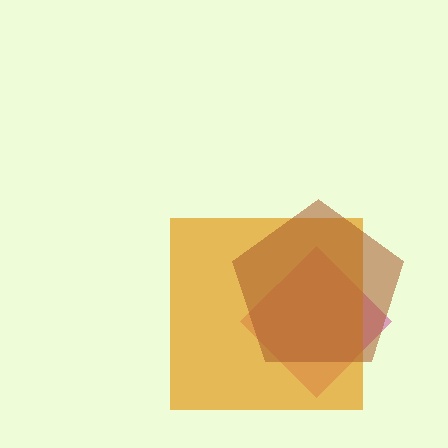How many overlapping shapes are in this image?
There are 3 overlapping shapes in the image.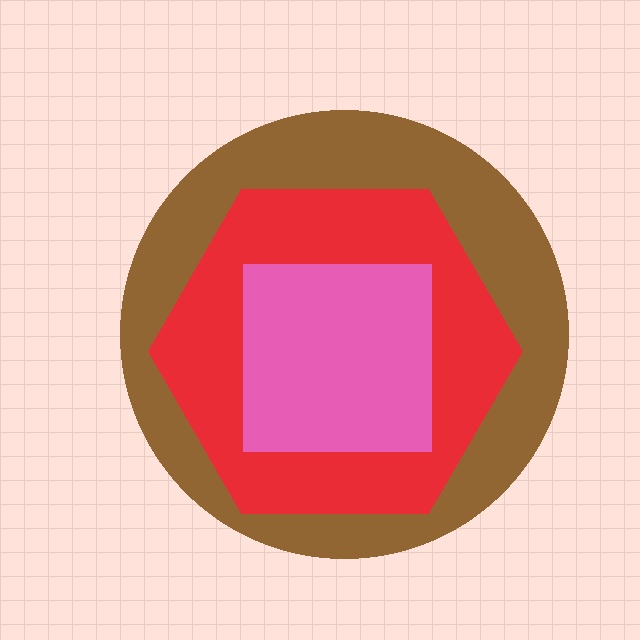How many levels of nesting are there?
3.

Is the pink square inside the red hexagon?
Yes.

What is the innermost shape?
The pink square.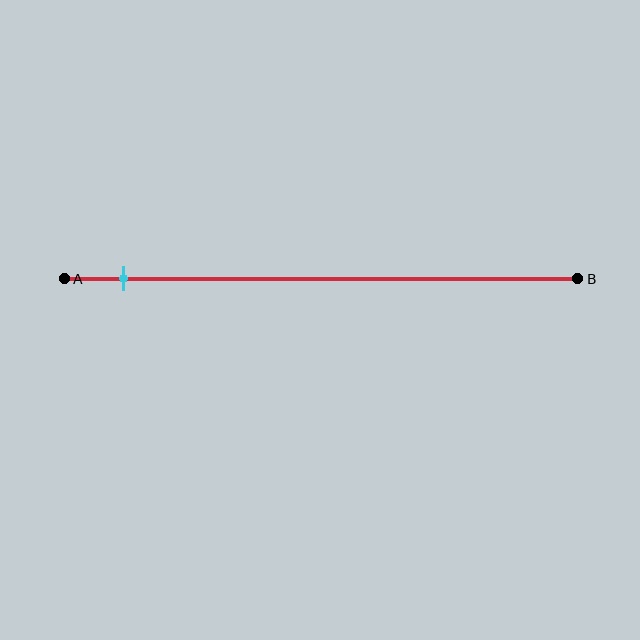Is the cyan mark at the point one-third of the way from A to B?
No, the mark is at about 10% from A, not at the 33% one-third point.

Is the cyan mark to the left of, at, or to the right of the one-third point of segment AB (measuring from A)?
The cyan mark is to the left of the one-third point of segment AB.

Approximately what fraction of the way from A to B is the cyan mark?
The cyan mark is approximately 10% of the way from A to B.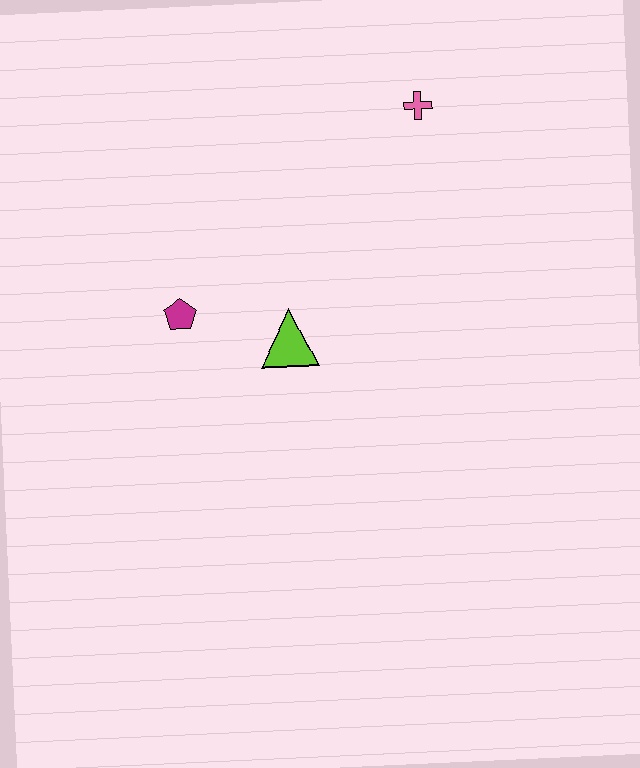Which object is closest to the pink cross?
The lime triangle is closest to the pink cross.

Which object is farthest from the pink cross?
The magenta pentagon is farthest from the pink cross.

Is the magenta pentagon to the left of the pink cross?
Yes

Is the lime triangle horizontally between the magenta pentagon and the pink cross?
Yes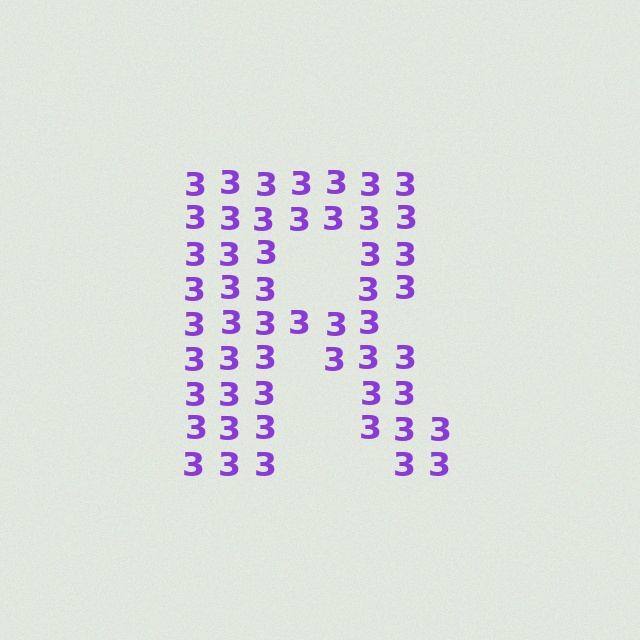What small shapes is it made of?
It is made of small digit 3's.